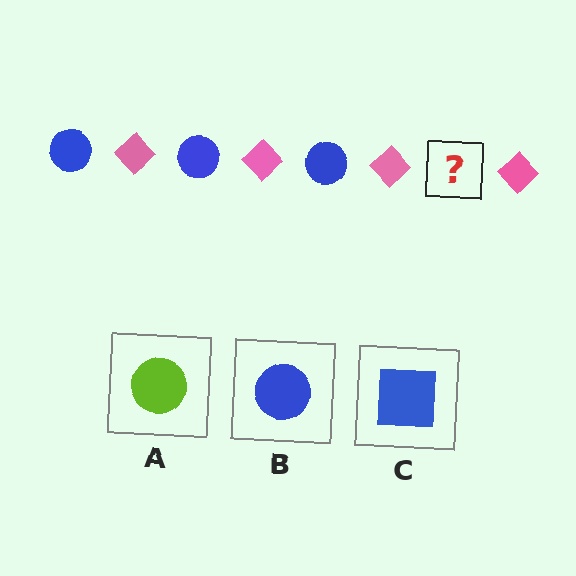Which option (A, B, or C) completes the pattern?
B.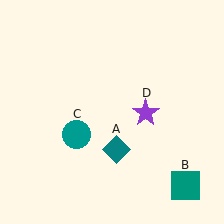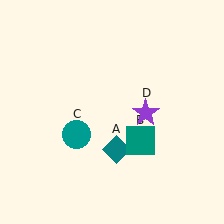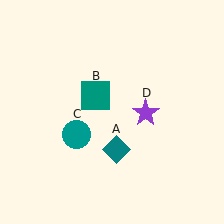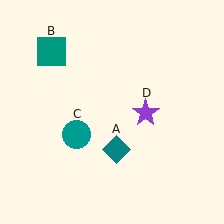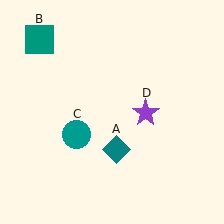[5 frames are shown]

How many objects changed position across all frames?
1 object changed position: teal square (object B).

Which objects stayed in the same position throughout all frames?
Teal diamond (object A) and teal circle (object C) and purple star (object D) remained stationary.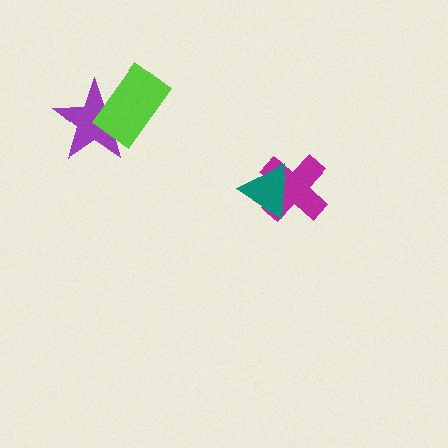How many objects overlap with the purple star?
1 object overlaps with the purple star.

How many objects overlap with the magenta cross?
1 object overlaps with the magenta cross.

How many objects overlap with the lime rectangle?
1 object overlaps with the lime rectangle.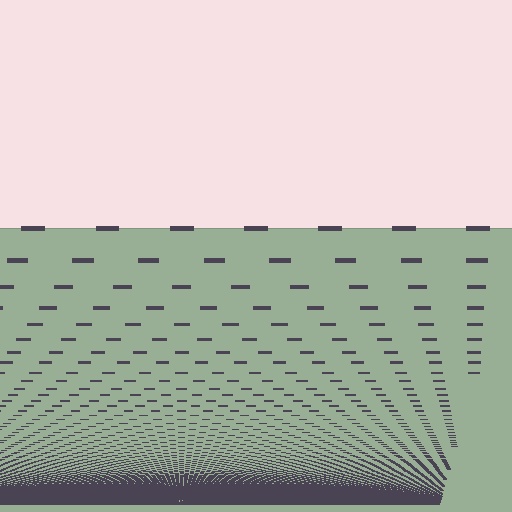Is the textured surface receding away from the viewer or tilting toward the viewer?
The surface appears to tilt toward the viewer. Texture elements get larger and sparser toward the top.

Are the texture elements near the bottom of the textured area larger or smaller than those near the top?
Smaller. The gradient is inverted — elements near the bottom are smaller and denser.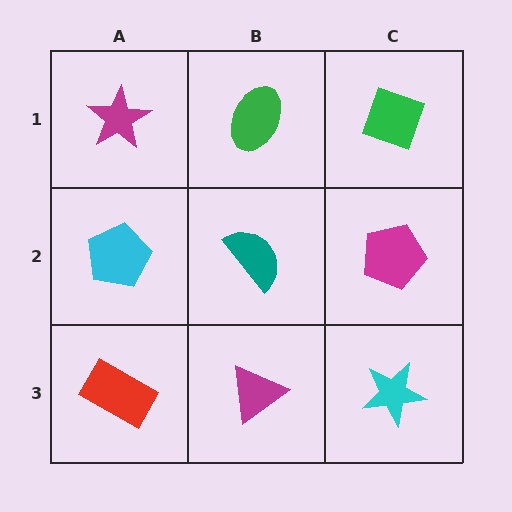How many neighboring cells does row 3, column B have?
3.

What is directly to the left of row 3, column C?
A magenta triangle.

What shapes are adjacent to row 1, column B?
A teal semicircle (row 2, column B), a magenta star (row 1, column A), a green diamond (row 1, column C).